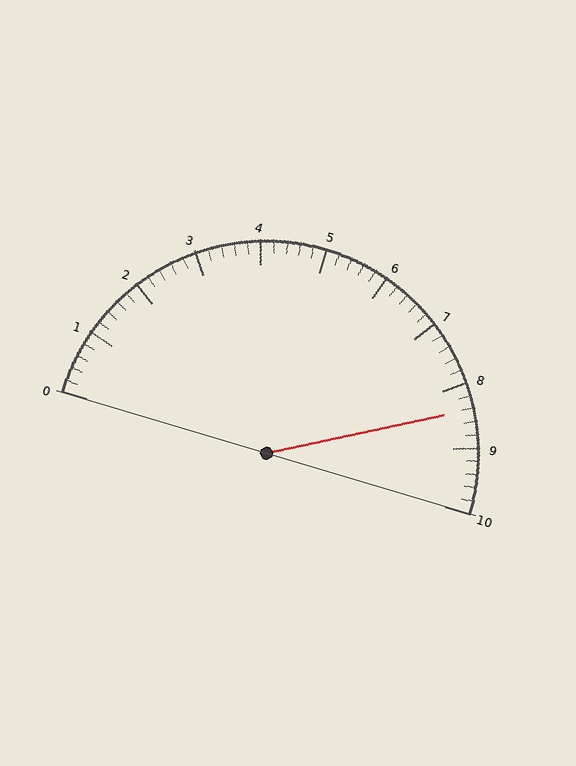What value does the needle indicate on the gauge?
The needle indicates approximately 8.4.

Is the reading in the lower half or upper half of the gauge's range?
The reading is in the upper half of the range (0 to 10).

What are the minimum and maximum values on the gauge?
The gauge ranges from 0 to 10.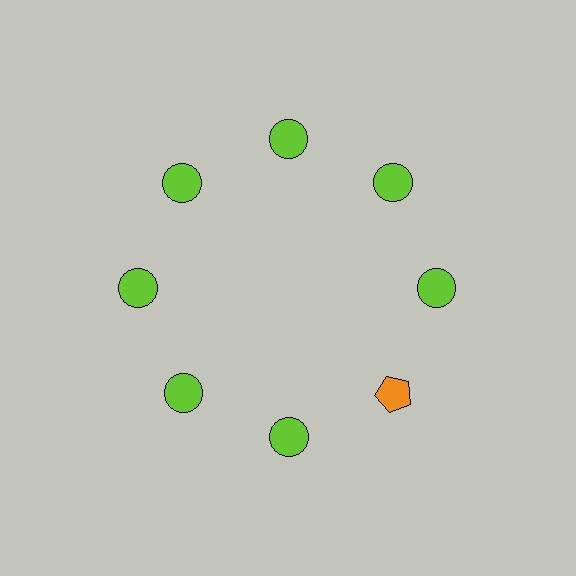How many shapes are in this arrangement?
There are 8 shapes arranged in a ring pattern.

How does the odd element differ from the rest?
It differs in both color (orange instead of lime) and shape (pentagon instead of circle).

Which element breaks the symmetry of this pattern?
The orange pentagon at roughly the 4 o'clock position breaks the symmetry. All other shapes are lime circles.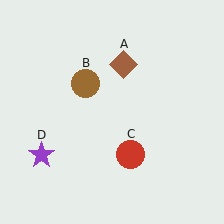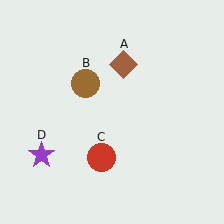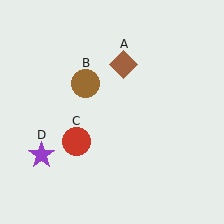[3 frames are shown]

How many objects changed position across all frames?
1 object changed position: red circle (object C).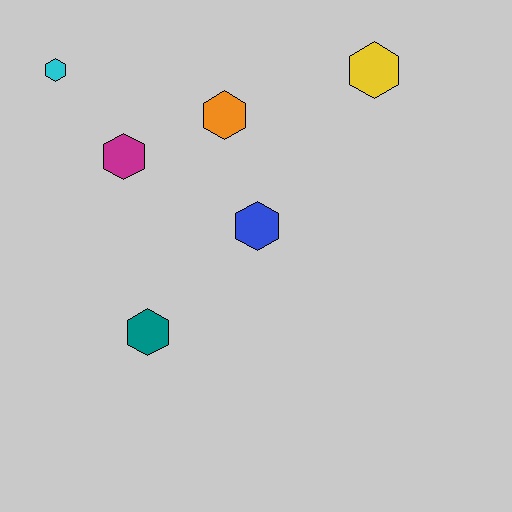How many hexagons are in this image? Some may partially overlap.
There are 6 hexagons.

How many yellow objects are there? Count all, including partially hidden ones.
There is 1 yellow object.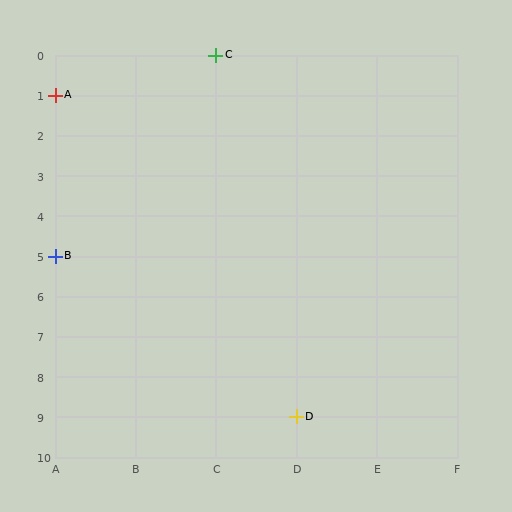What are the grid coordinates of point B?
Point B is at grid coordinates (A, 5).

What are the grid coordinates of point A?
Point A is at grid coordinates (A, 1).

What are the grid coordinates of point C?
Point C is at grid coordinates (C, 0).